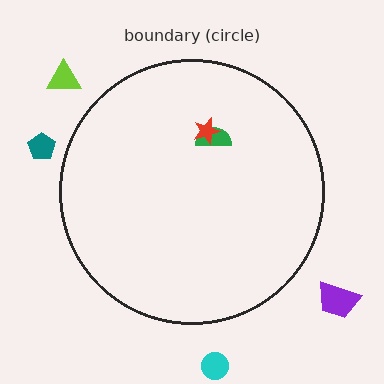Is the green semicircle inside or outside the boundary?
Inside.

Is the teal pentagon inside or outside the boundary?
Outside.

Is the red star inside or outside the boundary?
Inside.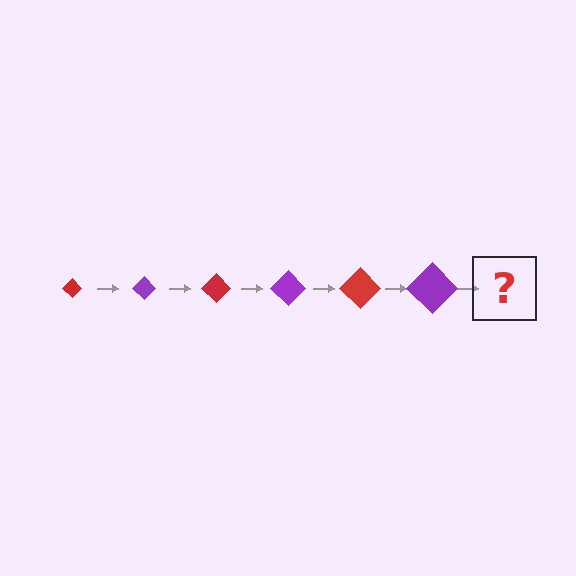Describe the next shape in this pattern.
It should be a red diamond, larger than the previous one.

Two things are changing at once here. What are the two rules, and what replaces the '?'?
The two rules are that the diamond grows larger each step and the color cycles through red and purple. The '?' should be a red diamond, larger than the previous one.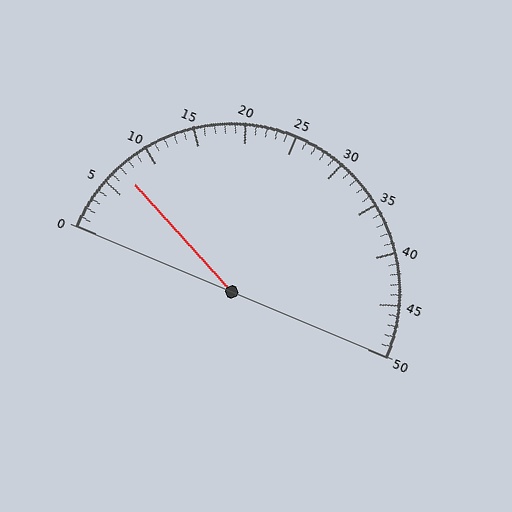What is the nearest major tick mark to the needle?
The nearest major tick mark is 5.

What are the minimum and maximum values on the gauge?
The gauge ranges from 0 to 50.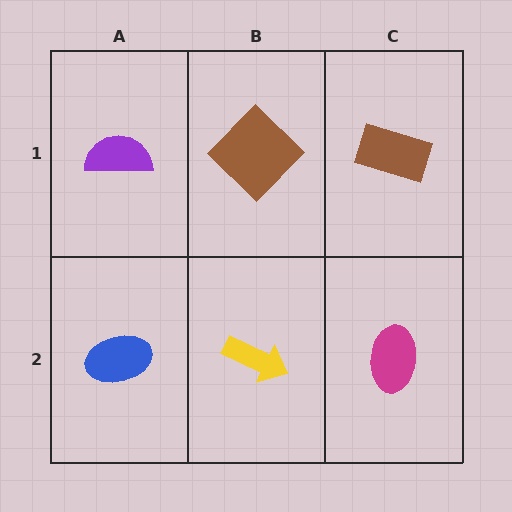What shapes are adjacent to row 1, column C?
A magenta ellipse (row 2, column C), a brown diamond (row 1, column B).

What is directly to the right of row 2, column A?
A yellow arrow.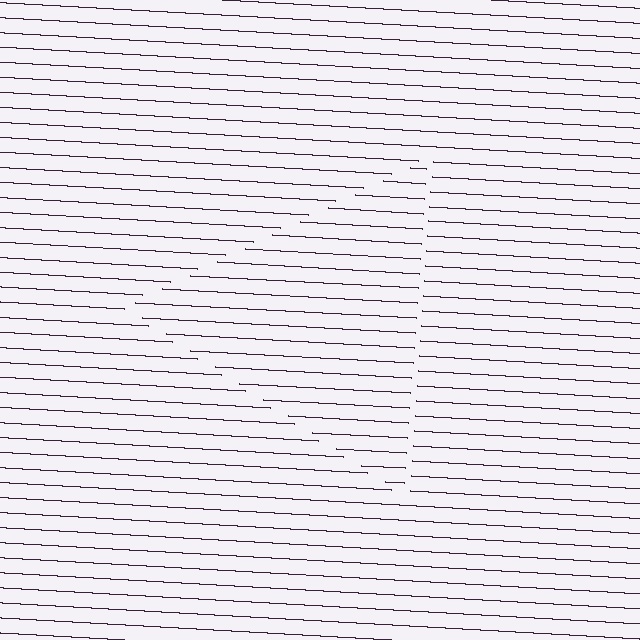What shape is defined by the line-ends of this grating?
An illusory triangle. The interior of the shape contains the same grating, shifted by half a period — the contour is defined by the phase discontinuity where line-ends from the inner and outer gratings abut.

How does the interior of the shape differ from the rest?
The interior of the shape contains the same grating, shifted by half a period — the contour is defined by the phase discontinuity where line-ends from the inner and outer gratings abut.